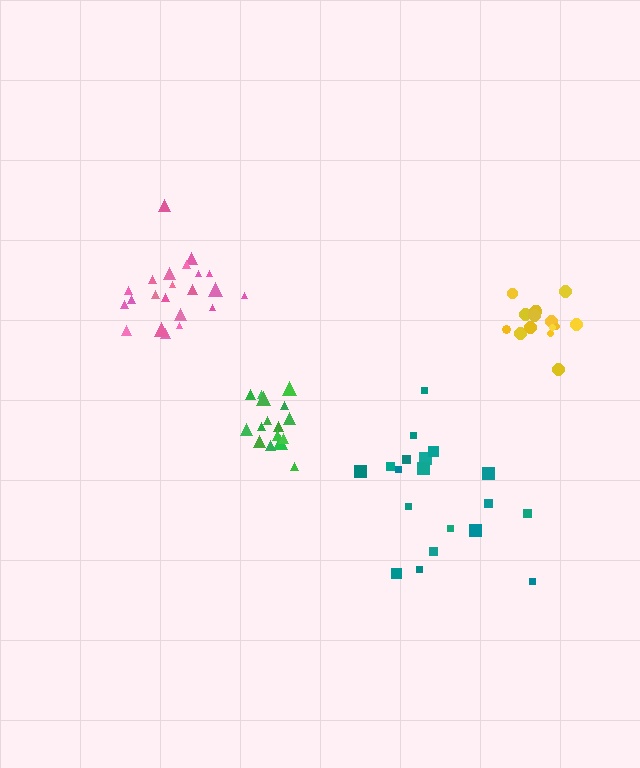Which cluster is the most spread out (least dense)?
Teal.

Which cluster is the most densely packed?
Green.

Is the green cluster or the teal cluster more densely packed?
Green.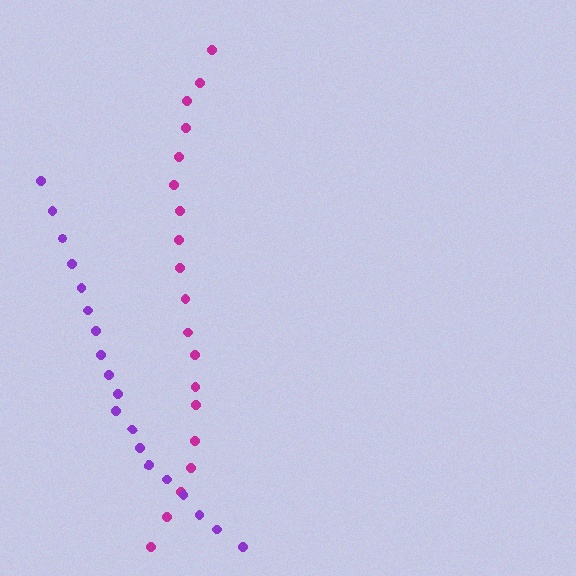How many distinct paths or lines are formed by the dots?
There are 2 distinct paths.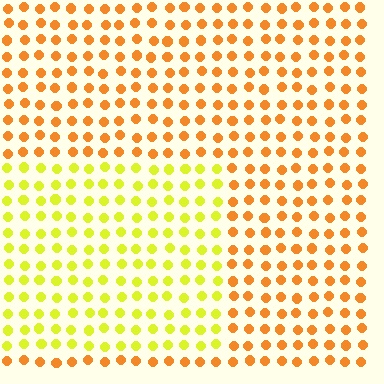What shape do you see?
I see a rectangle.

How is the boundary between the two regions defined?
The boundary is defined purely by a slight shift in hue (about 39 degrees). Spacing, size, and orientation are identical on both sides.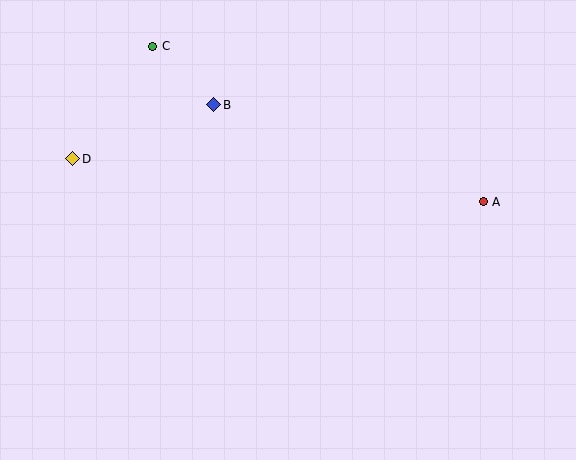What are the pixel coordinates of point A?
Point A is at (483, 202).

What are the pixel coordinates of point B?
Point B is at (214, 105).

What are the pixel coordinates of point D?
Point D is at (73, 159).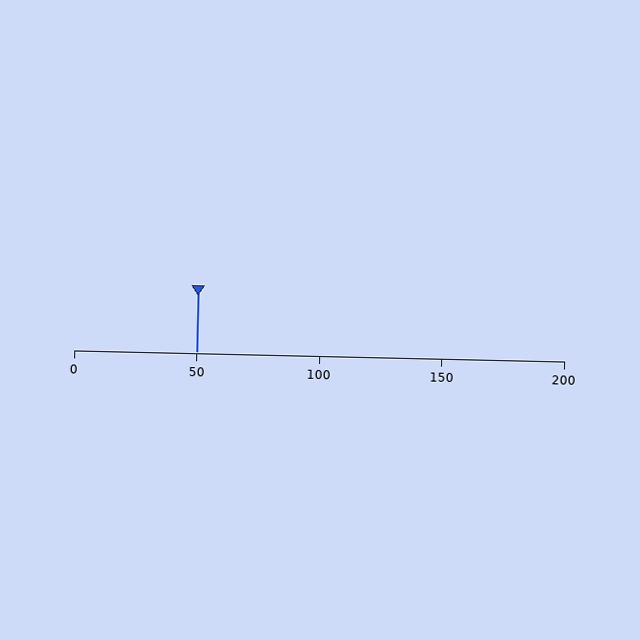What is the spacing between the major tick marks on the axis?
The major ticks are spaced 50 apart.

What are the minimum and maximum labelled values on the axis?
The axis runs from 0 to 200.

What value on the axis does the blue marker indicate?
The marker indicates approximately 50.